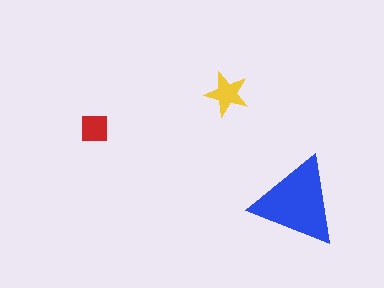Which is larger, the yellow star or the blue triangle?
The blue triangle.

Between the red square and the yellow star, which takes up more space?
The yellow star.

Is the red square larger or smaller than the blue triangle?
Smaller.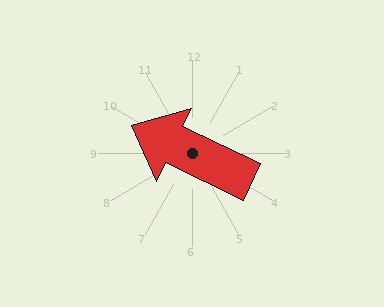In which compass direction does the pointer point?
Northwest.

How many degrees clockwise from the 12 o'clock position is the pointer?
Approximately 295 degrees.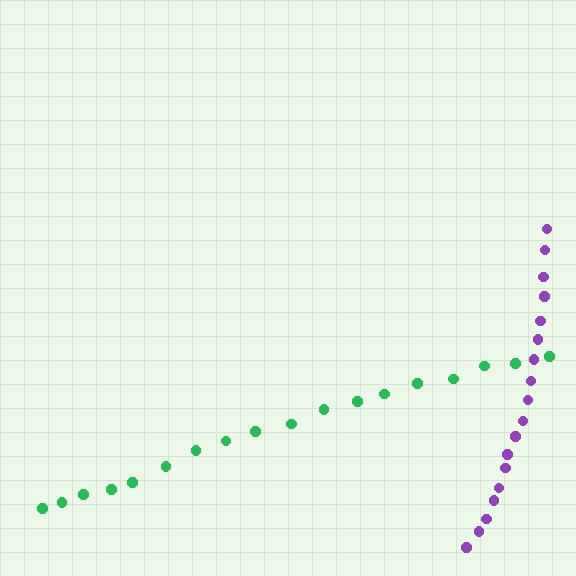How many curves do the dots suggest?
There are 2 distinct paths.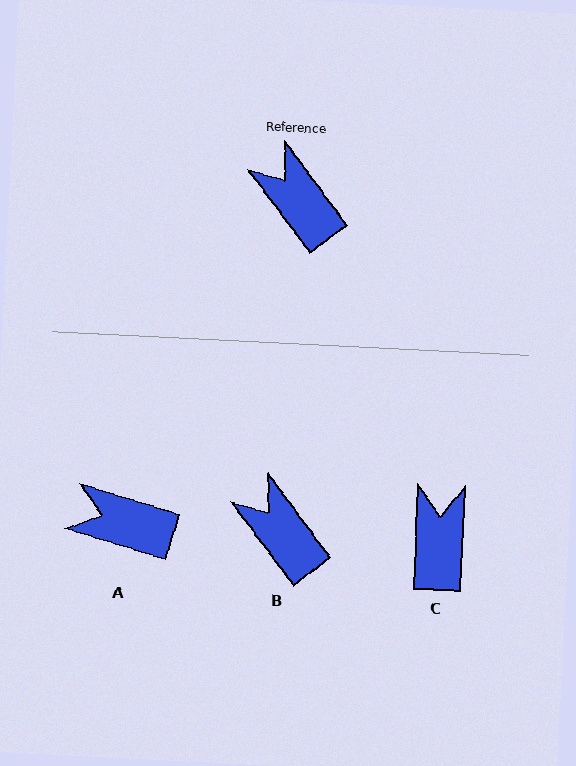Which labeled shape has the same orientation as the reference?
B.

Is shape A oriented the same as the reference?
No, it is off by about 36 degrees.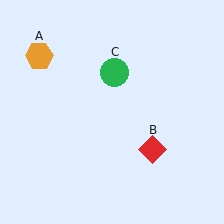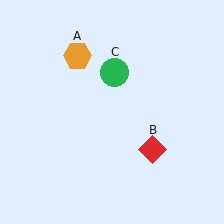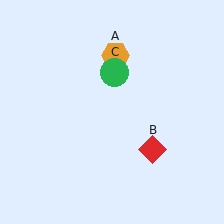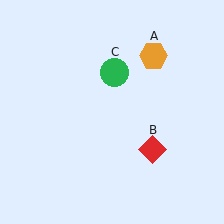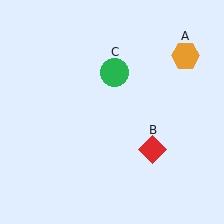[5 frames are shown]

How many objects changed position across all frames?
1 object changed position: orange hexagon (object A).